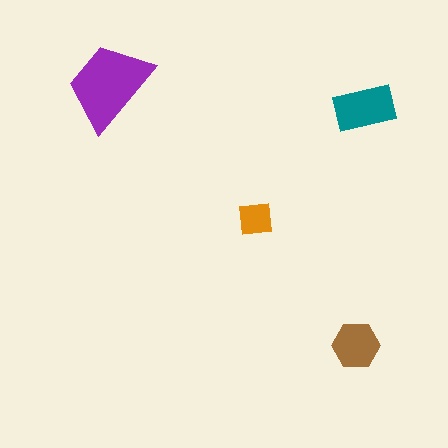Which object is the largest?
The purple trapezoid.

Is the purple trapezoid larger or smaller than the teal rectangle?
Larger.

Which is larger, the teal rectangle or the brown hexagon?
The teal rectangle.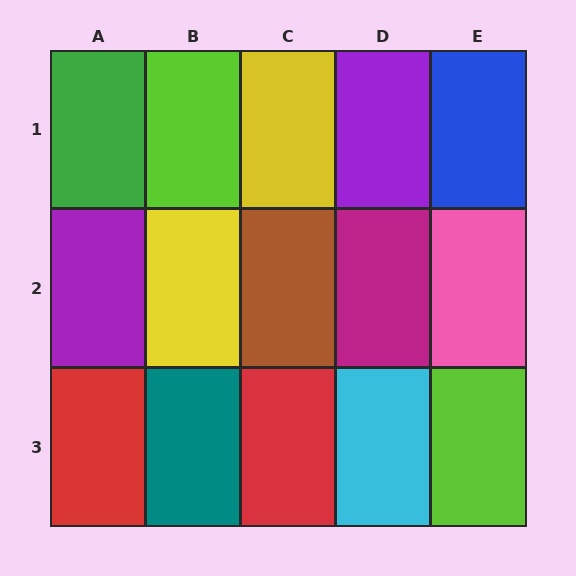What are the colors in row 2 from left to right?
Purple, yellow, brown, magenta, pink.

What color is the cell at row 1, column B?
Lime.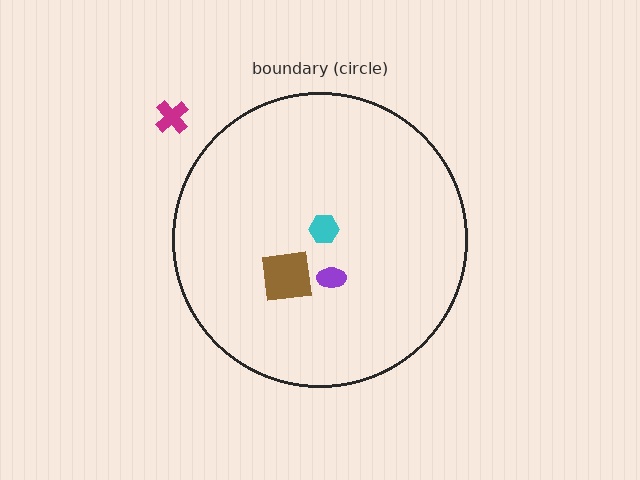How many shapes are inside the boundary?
3 inside, 1 outside.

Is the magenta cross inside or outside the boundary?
Outside.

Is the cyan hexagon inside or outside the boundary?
Inside.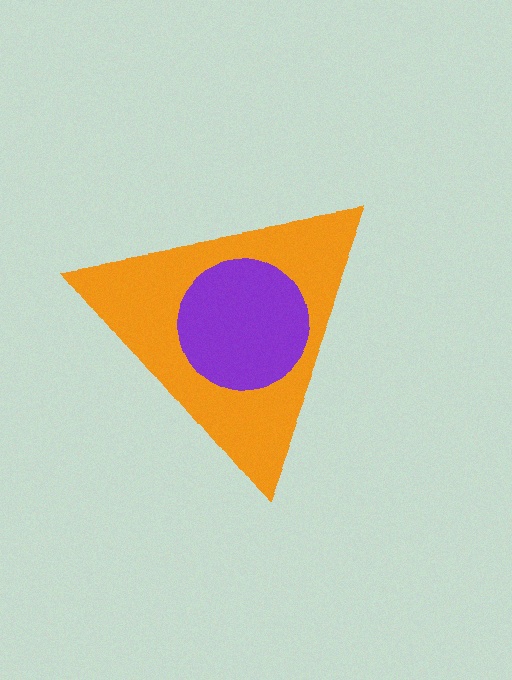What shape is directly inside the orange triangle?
The purple circle.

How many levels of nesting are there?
2.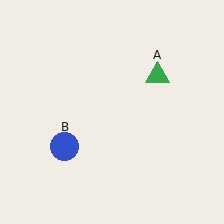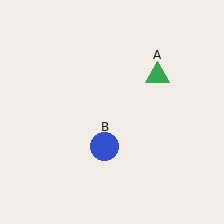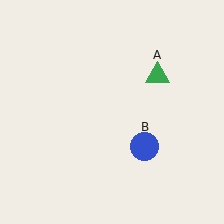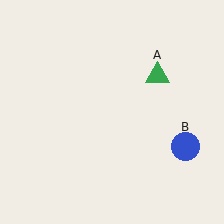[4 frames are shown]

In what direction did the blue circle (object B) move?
The blue circle (object B) moved right.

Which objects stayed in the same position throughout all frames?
Green triangle (object A) remained stationary.